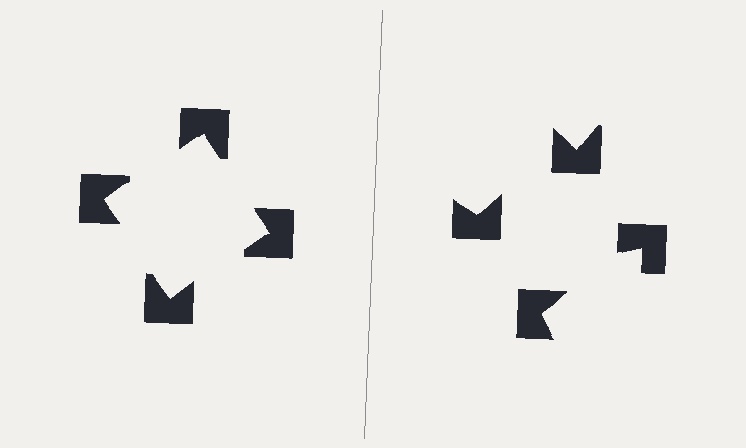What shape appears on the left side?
An illusory square.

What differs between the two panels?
The notched squares are positioned identically on both sides; only the wedge orientations differ. On the left they align to a square; on the right they are misaligned.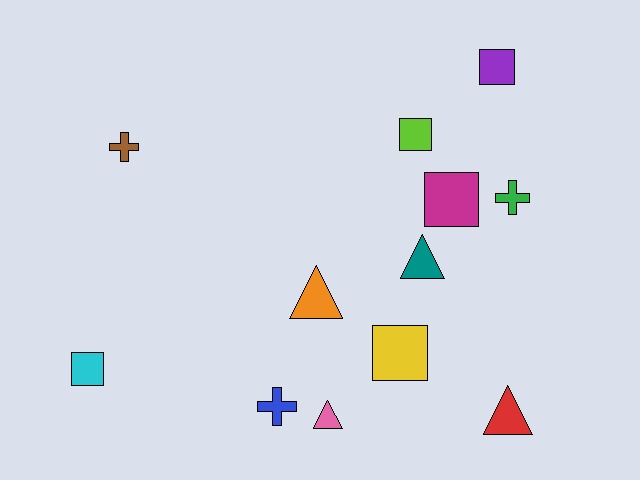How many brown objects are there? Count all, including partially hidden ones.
There is 1 brown object.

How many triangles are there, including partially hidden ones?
There are 4 triangles.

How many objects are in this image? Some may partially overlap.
There are 12 objects.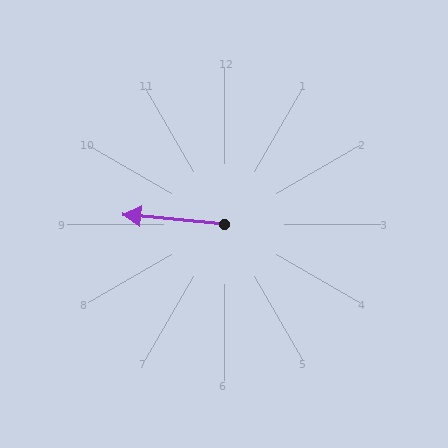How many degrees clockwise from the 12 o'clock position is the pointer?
Approximately 276 degrees.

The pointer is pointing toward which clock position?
Roughly 9 o'clock.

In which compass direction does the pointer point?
West.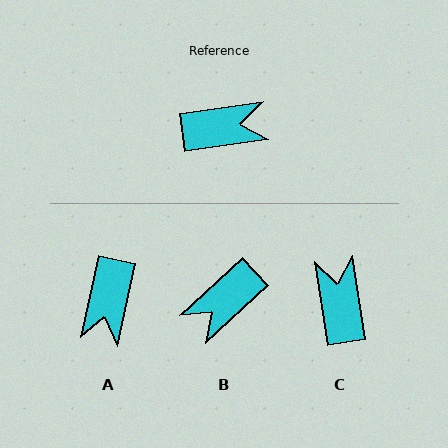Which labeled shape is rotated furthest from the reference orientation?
B, about 145 degrees away.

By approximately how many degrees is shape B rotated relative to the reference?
Approximately 145 degrees clockwise.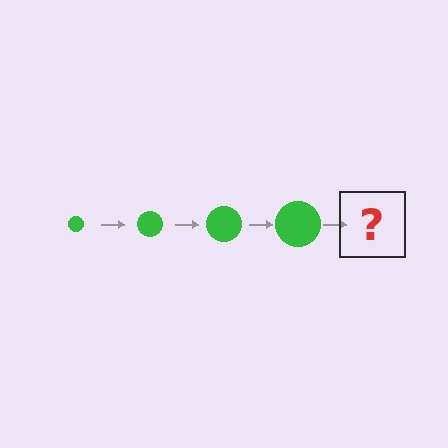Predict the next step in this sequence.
The next step is a green circle, larger than the previous one.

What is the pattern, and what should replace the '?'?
The pattern is that the circle gets progressively larger each step. The '?' should be a green circle, larger than the previous one.